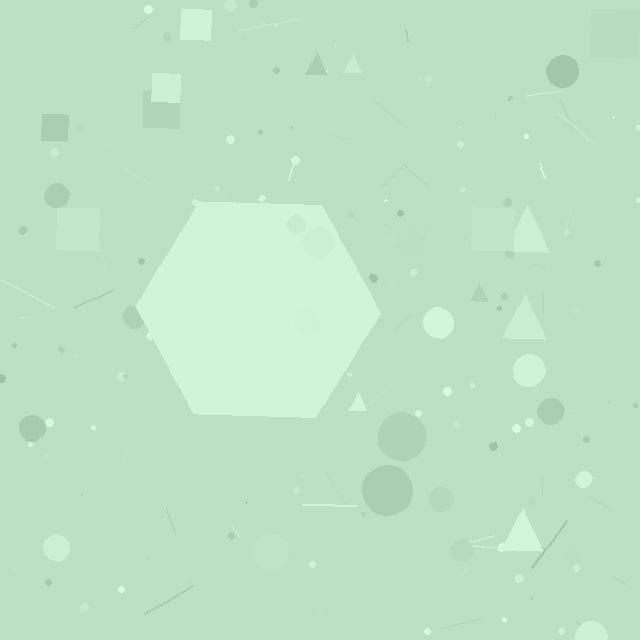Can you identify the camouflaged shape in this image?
The camouflaged shape is a hexagon.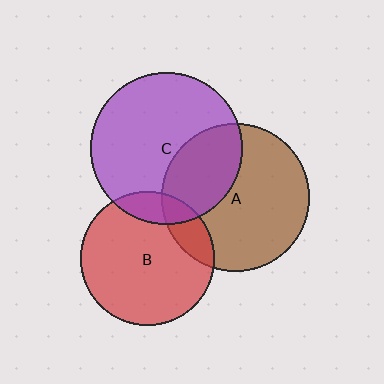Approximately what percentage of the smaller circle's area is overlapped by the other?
Approximately 15%.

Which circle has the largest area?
Circle C (purple).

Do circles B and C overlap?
Yes.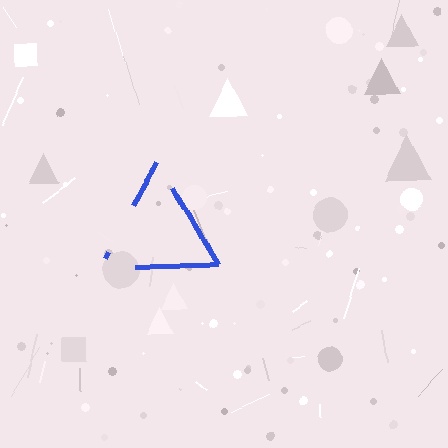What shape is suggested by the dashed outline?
The dashed outline suggests a triangle.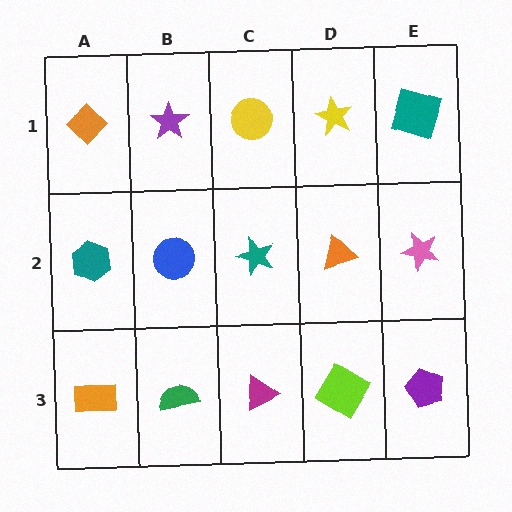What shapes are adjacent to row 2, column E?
A teal square (row 1, column E), a purple pentagon (row 3, column E), an orange triangle (row 2, column D).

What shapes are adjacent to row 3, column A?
A teal hexagon (row 2, column A), a green semicircle (row 3, column B).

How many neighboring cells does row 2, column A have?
3.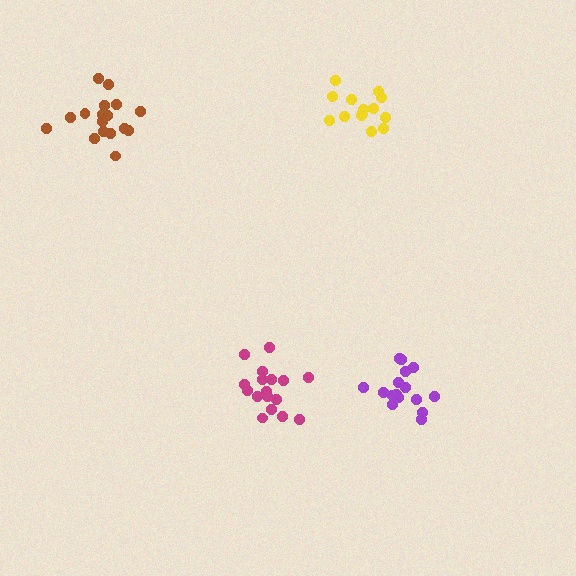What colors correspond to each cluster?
The clusters are colored: magenta, purple, brown, yellow.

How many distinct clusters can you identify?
There are 4 distinct clusters.